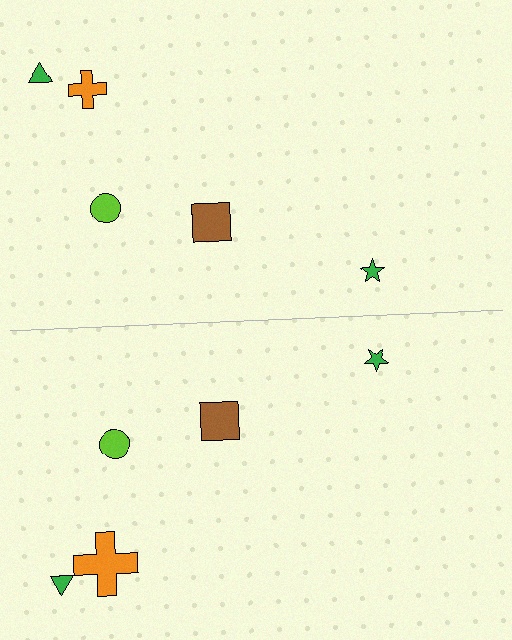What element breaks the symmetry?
The orange cross on the bottom side has a different size than its mirror counterpart.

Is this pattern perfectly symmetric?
No, the pattern is not perfectly symmetric. The orange cross on the bottom side has a different size than its mirror counterpart.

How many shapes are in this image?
There are 10 shapes in this image.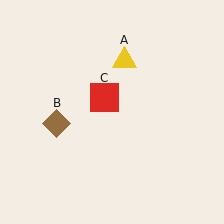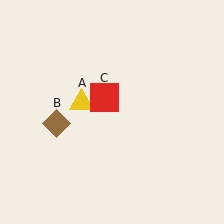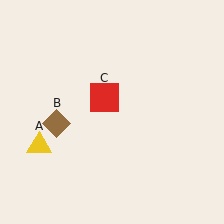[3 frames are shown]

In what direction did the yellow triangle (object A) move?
The yellow triangle (object A) moved down and to the left.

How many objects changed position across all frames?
1 object changed position: yellow triangle (object A).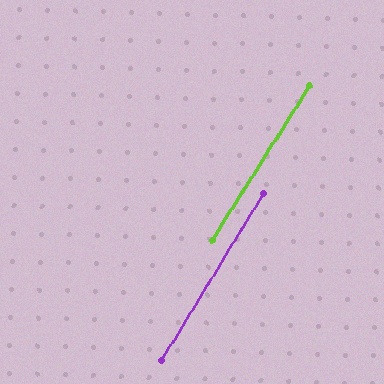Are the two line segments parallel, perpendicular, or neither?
Parallel — their directions differ by only 1.0°.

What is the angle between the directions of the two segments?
Approximately 1 degree.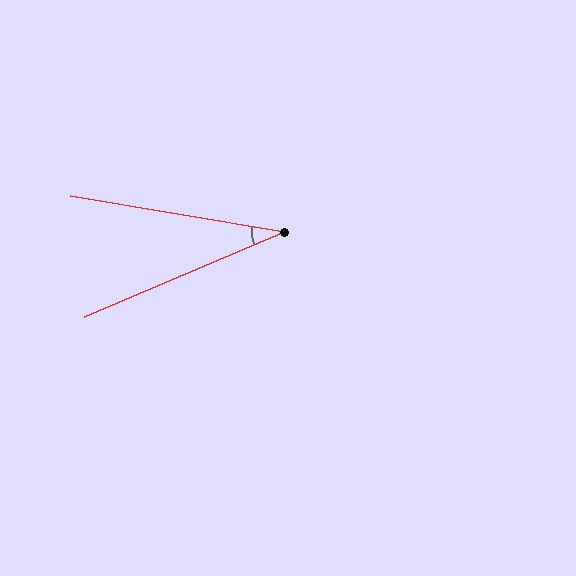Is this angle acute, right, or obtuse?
It is acute.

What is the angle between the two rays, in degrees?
Approximately 33 degrees.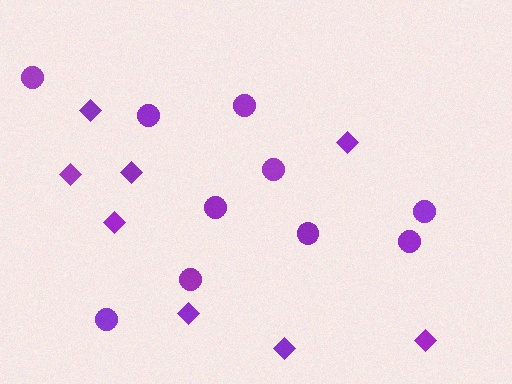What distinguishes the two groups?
There are 2 groups: one group of diamonds (8) and one group of circles (10).